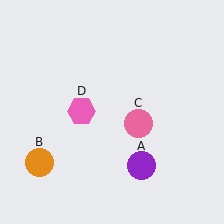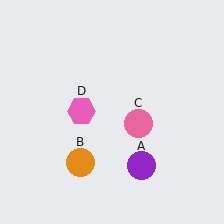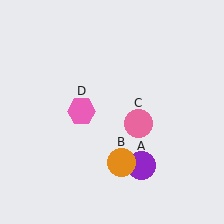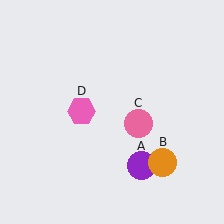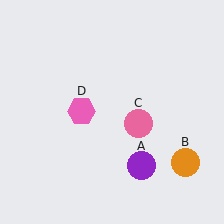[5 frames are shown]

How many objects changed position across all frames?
1 object changed position: orange circle (object B).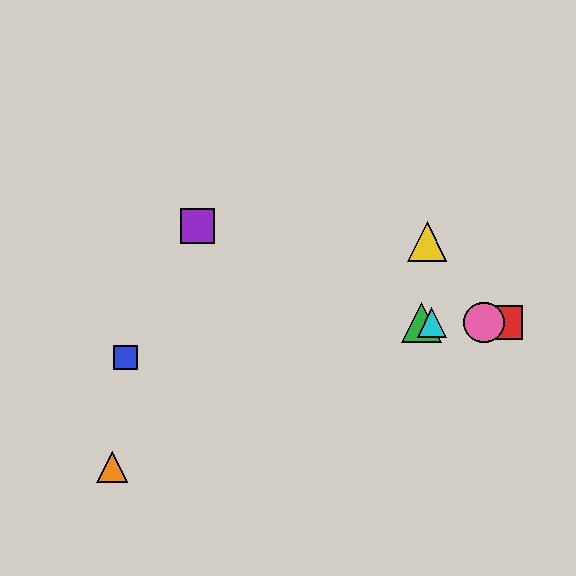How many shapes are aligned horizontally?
4 shapes (the red square, the green triangle, the cyan triangle, the pink circle) are aligned horizontally.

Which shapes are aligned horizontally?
The red square, the green triangle, the cyan triangle, the pink circle are aligned horizontally.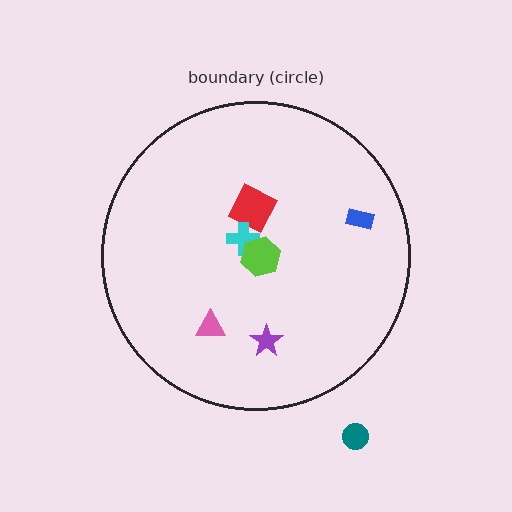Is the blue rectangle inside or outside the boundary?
Inside.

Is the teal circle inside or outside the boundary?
Outside.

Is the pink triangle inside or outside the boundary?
Inside.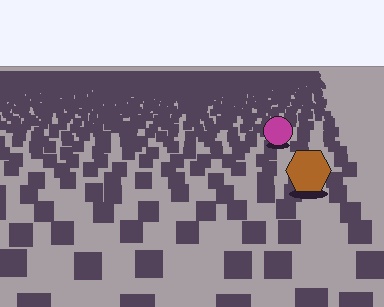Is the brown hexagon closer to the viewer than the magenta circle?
Yes. The brown hexagon is closer — you can tell from the texture gradient: the ground texture is coarser near it.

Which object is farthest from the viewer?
The magenta circle is farthest from the viewer. It appears smaller and the ground texture around it is denser.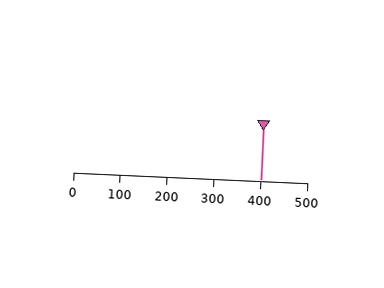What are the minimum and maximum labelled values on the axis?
The axis runs from 0 to 500.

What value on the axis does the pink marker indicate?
The marker indicates approximately 400.